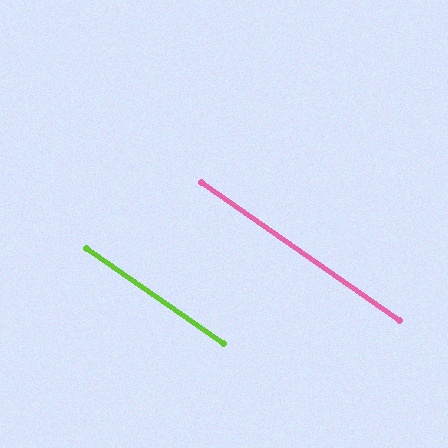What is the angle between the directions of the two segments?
Approximately 0 degrees.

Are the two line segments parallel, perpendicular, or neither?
Parallel — their directions differ by only 0.1°.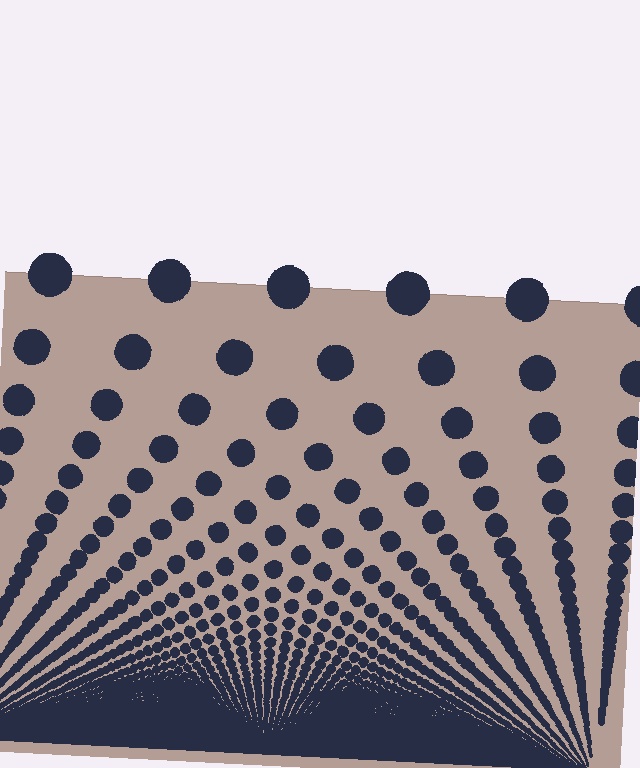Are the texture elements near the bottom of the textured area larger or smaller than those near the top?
Smaller. The gradient is inverted — elements near the bottom are smaller and denser.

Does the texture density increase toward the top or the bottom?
Density increases toward the bottom.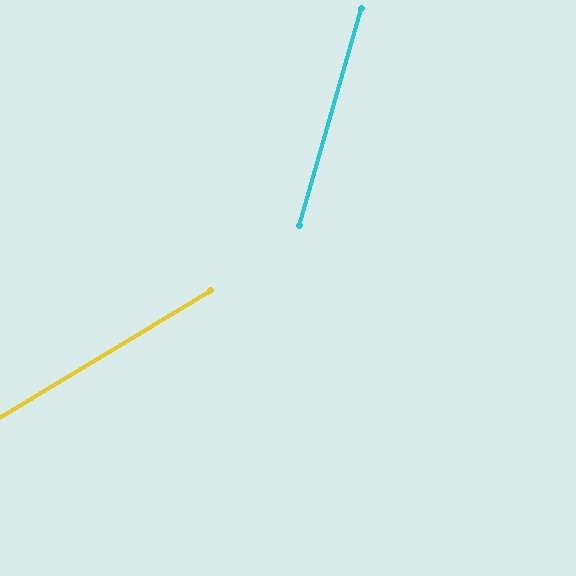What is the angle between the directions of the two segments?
Approximately 43 degrees.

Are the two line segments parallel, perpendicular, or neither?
Neither parallel nor perpendicular — they differ by about 43°.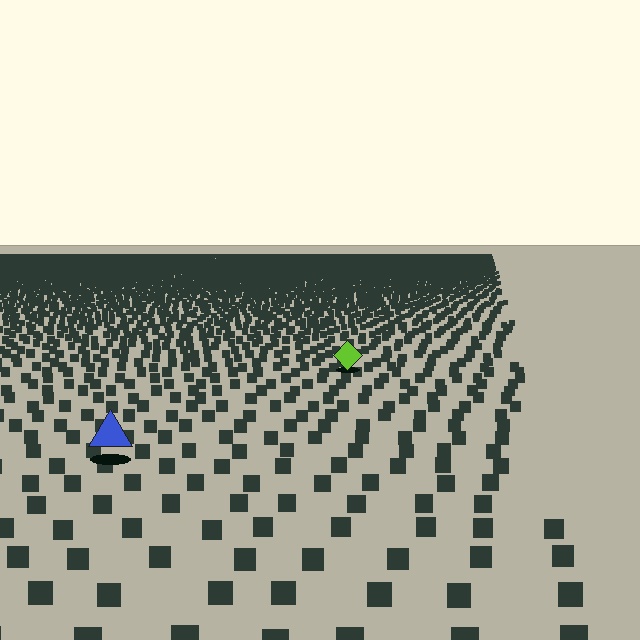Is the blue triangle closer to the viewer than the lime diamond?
Yes. The blue triangle is closer — you can tell from the texture gradient: the ground texture is coarser near it.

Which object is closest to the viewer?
The blue triangle is closest. The texture marks near it are larger and more spread out.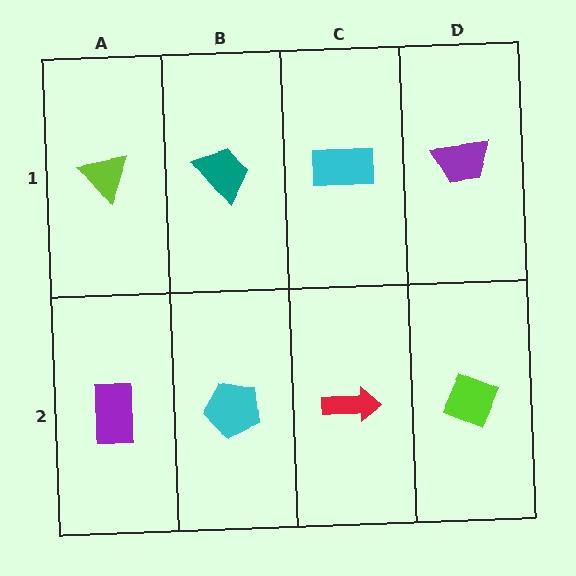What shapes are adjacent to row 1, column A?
A purple rectangle (row 2, column A), a teal trapezoid (row 1, column B).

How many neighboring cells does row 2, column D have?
2.